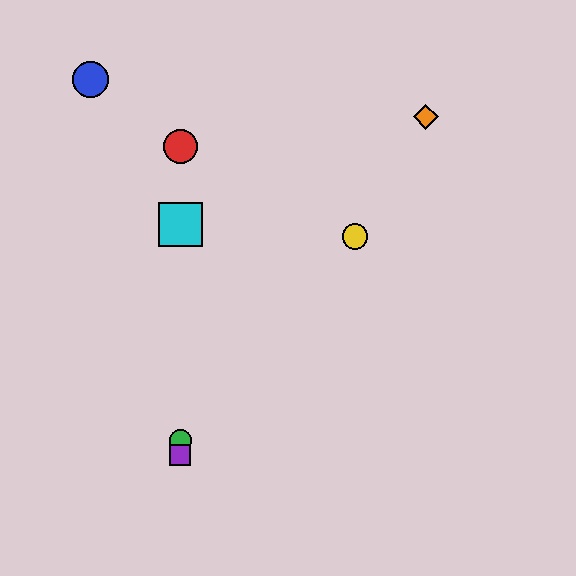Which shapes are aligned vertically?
The red circle, the green circle, the purple square, the cyan square are aligned vertically.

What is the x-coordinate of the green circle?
The green circle is at x≈180.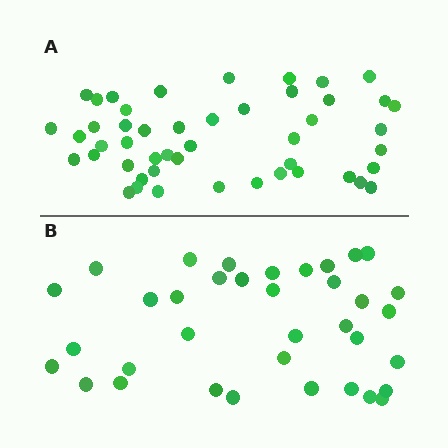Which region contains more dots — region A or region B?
Region A (the top region) has more dots.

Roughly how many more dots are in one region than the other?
Region A has roughly 12 or so more dots than region B.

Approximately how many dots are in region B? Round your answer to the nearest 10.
About 40 dots. (The exact count is 36, which rounds to 40.)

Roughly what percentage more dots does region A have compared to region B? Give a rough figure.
About 35% more.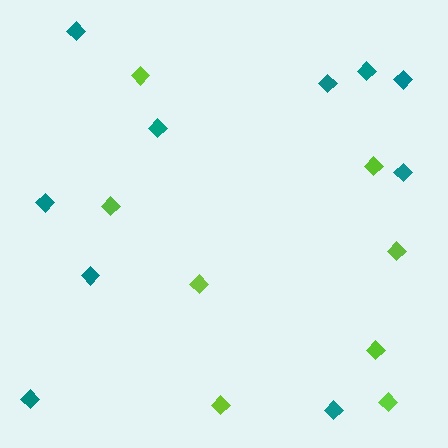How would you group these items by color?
There are 2 groups: one group of teal diamonds (10) and one group of lime diamonds (8).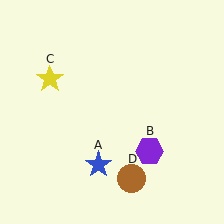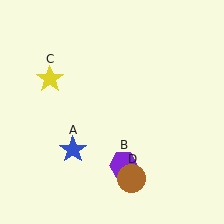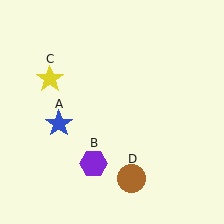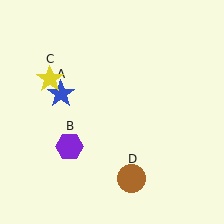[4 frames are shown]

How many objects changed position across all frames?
2 objects changed position: blue star (object A), purple hexagon (object B).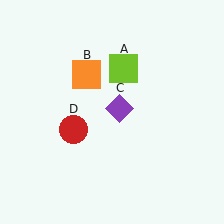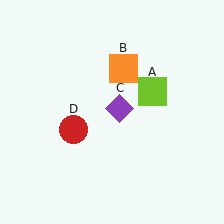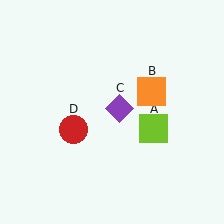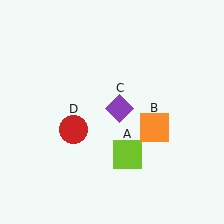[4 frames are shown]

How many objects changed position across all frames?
2 objects changed position: lime square (object A), orange square (object B).